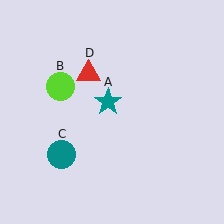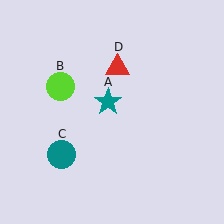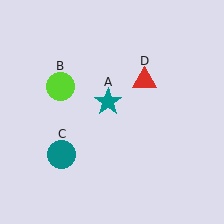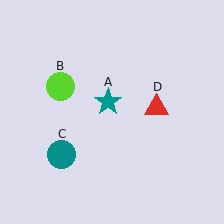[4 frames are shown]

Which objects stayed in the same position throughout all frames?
Teal star (object A) and lime circle (object B) and teal circle (object C) remained stationary.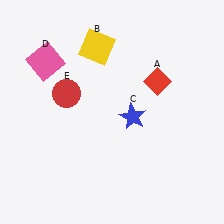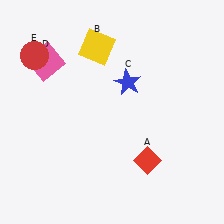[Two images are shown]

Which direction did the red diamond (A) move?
The red diamond (A) moved down.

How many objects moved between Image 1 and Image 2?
3 objects moved between the two images.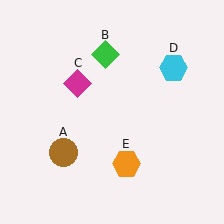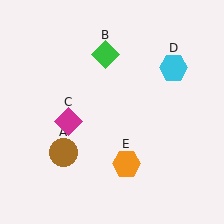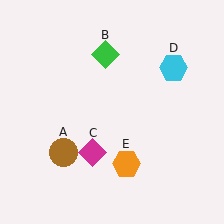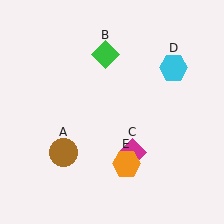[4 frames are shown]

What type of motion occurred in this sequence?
The magenta diamond (object C) rotated counterclockwise around the center of the scene.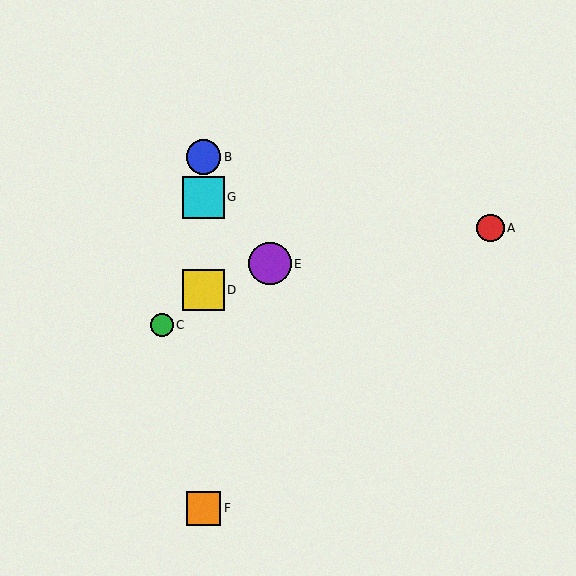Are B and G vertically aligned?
Yes, both are at x≈203.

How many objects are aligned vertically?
4 objects (B, D, F, G) are aligned vertically.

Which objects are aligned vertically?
Objects B, D, F, G are aligned vertically.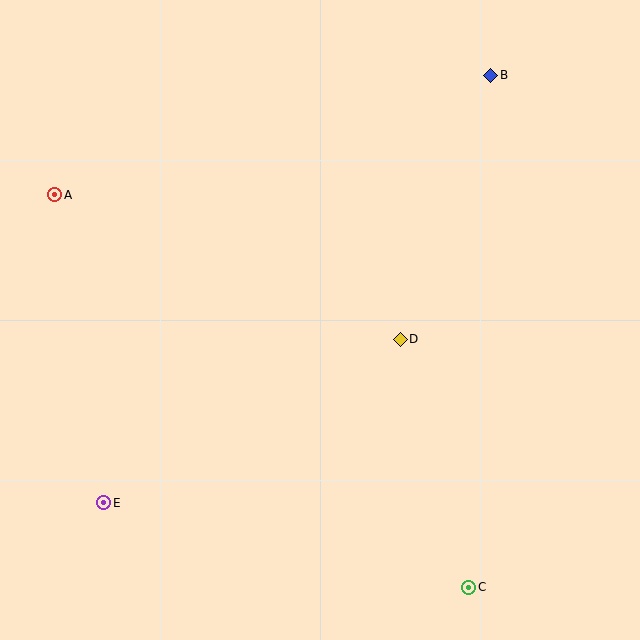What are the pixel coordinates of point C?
Point C is at (469, 587).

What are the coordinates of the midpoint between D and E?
The midpoint between D and E is at (252, 421).